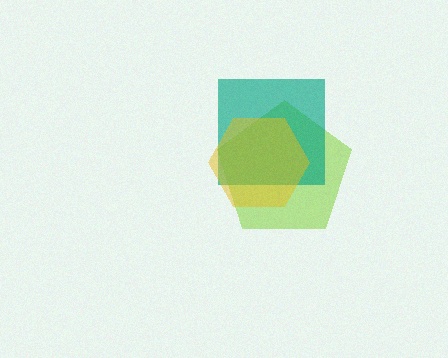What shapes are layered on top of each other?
The layered shapes are: a lime pentagon, a teal square, a yellow hexagon.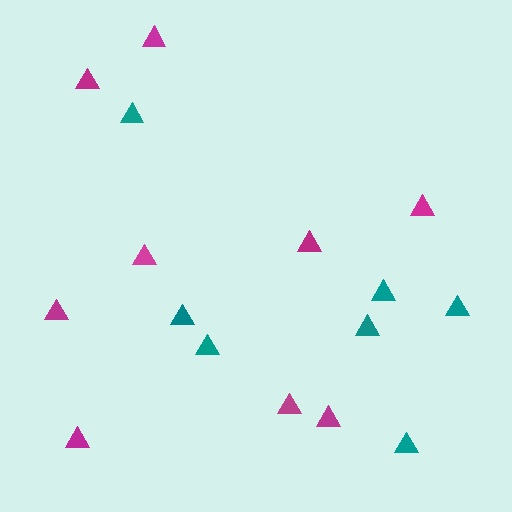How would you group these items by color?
There are 2 groups: one group of magenta triangles (9) and one group of teal triangles (7).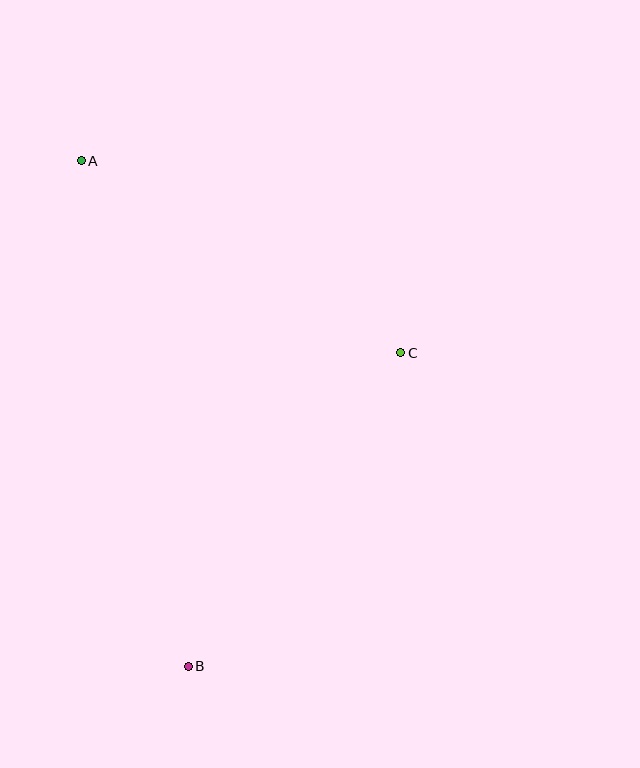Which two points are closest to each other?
Points A and C are closest to each other.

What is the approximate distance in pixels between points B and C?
The distance between B and C is approximately 379 pixels.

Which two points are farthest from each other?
Points A and B are farthest from each other.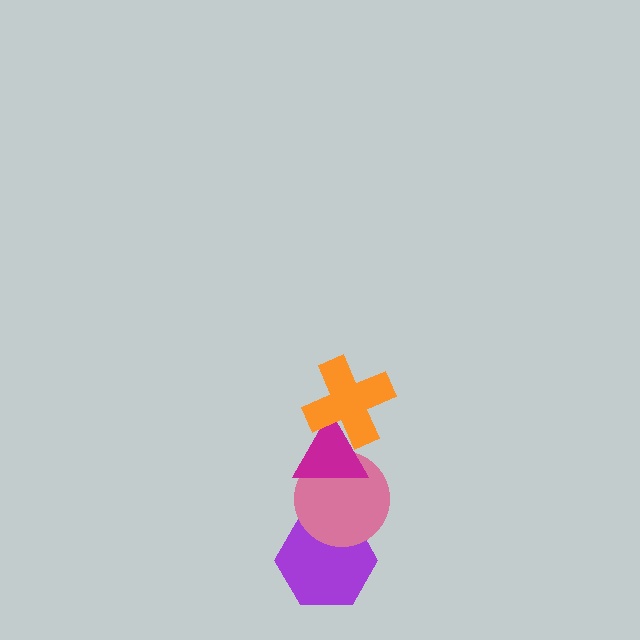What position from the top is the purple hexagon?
The purple hexagon is 4th from the top.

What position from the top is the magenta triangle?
The magenta triangle is 2nd from the top.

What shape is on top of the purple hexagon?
The pink circle is on top of the purple hexagon.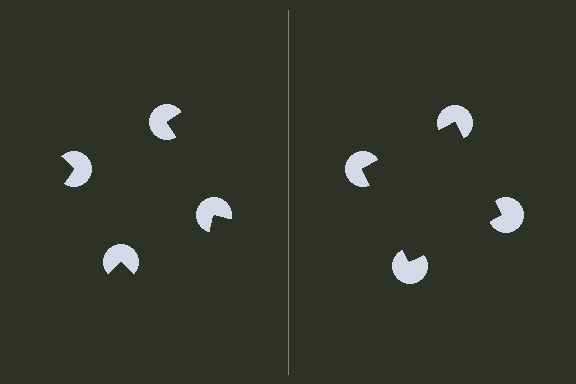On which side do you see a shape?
An illusory square appears on the right side. On the left side the wedge cuts are rotated, so no coherent shape forms.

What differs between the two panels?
The pac-man discs are positioned identically on both sides; only the wedge orientations differ. On the right they align to a square; on the left they are misaligned.